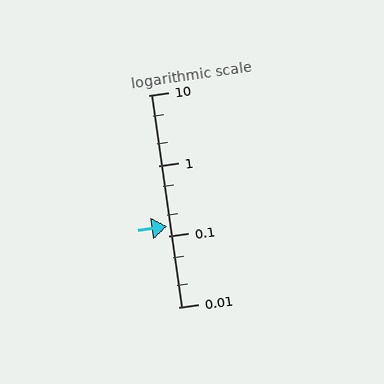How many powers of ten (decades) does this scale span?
The scale spans 3 decades, from 0.01 to 10.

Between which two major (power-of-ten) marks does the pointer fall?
The pointer is between 0.1 and 1.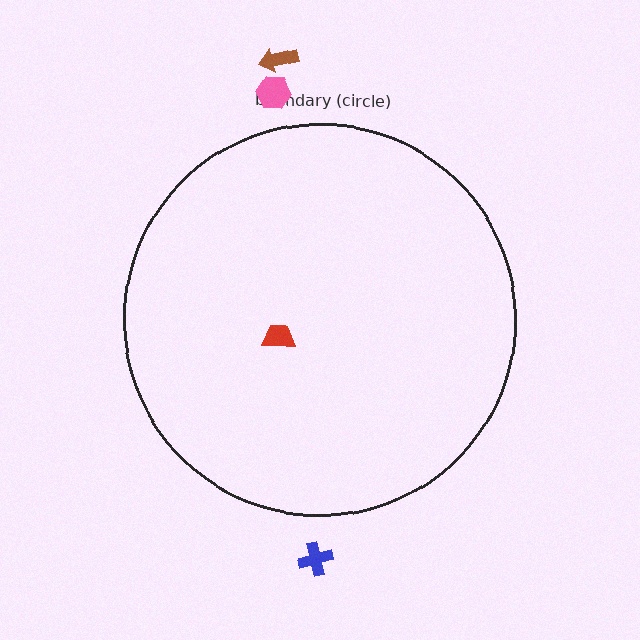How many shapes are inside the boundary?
1 inside, 3 outside.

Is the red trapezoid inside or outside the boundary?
Inside.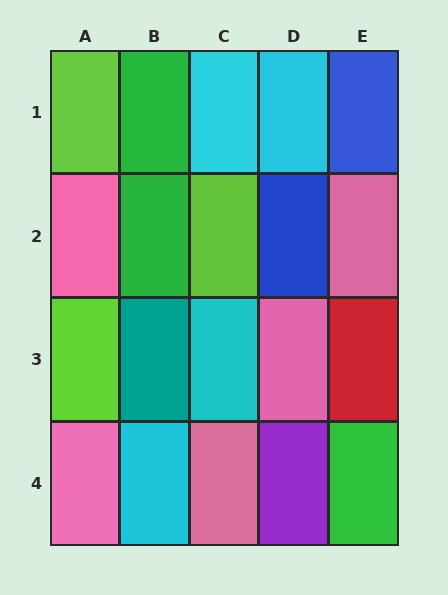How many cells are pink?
5 cells are pink.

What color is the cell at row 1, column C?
Cyan.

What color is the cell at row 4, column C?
Pink.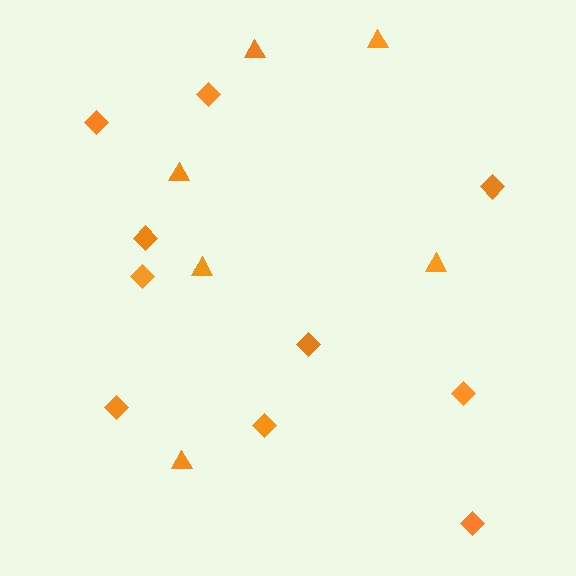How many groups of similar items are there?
There are 2 groups: one group of triangles (6) and one group of diamonds (10).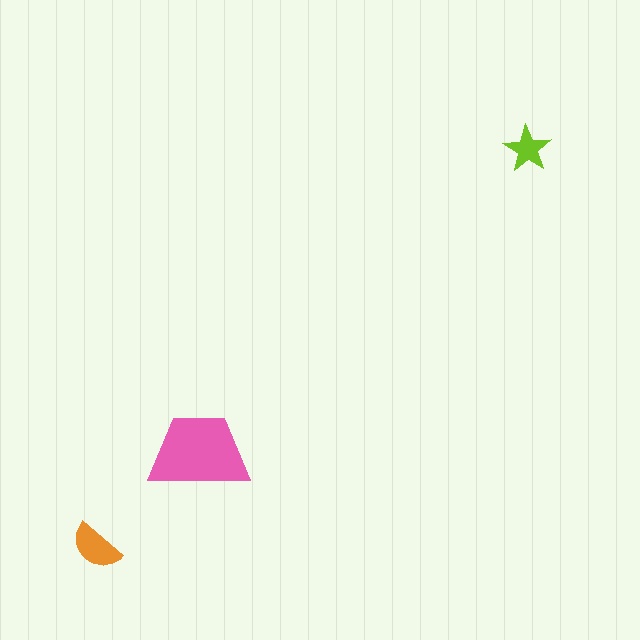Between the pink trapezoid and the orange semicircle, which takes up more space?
The pink trapezoid.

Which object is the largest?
The pink trapezoid.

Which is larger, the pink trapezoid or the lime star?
The pink trapezoid.